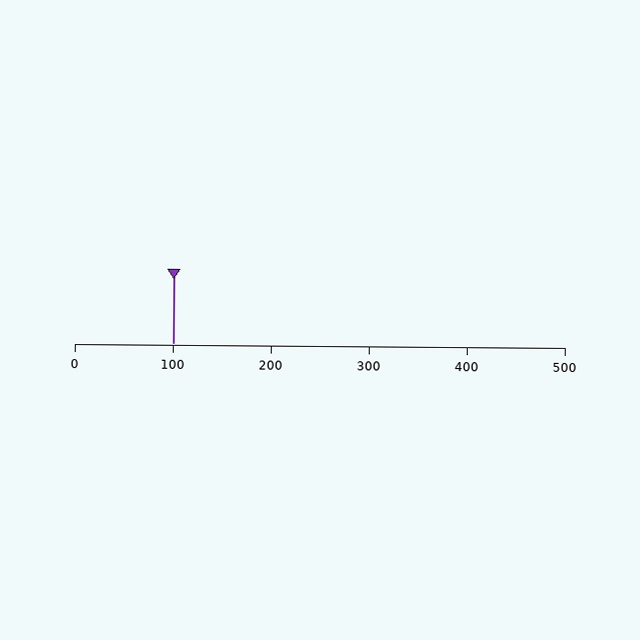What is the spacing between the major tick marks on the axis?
The major ticks are spaced 100 apart.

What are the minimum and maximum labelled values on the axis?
The axis runs from 0 to 500.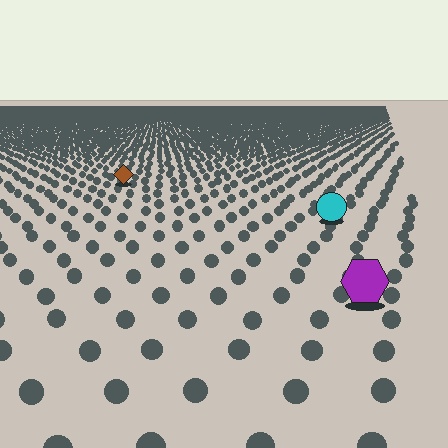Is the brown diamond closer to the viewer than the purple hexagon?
No. The purple hexagon is closer — you can tell from the texture gradient: the ground texture is coarser near it.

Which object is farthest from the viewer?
The brown diamond is farthest from the viewer. It appears smaller and the ground texture around it is denser.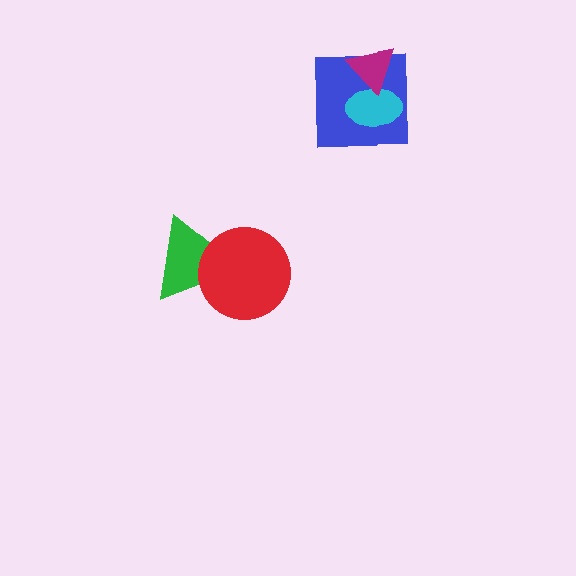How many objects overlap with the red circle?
1 object overlaps with the red circle.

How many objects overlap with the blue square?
2 objects overlap with the blue square.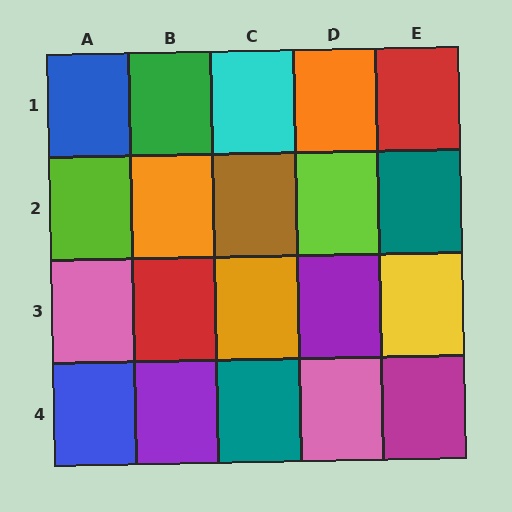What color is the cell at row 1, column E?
Red.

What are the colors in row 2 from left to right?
Lime, orange, brown, lime, teal.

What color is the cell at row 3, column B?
Red.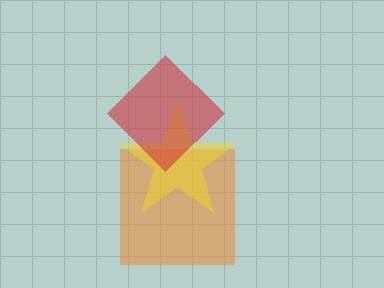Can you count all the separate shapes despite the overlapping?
Yes, there are 3 separate shapes.